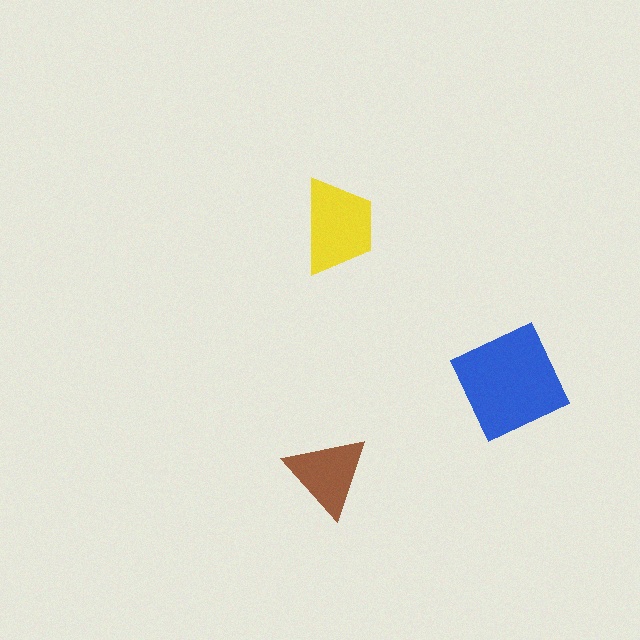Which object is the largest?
The blue square.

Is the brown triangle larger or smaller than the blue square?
Smaller.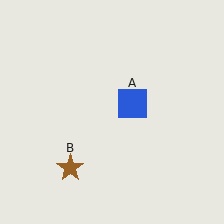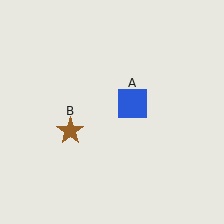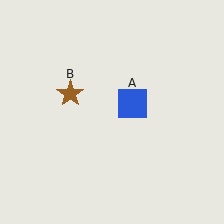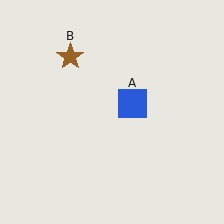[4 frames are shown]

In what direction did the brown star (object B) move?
The brown star (object B) moved up.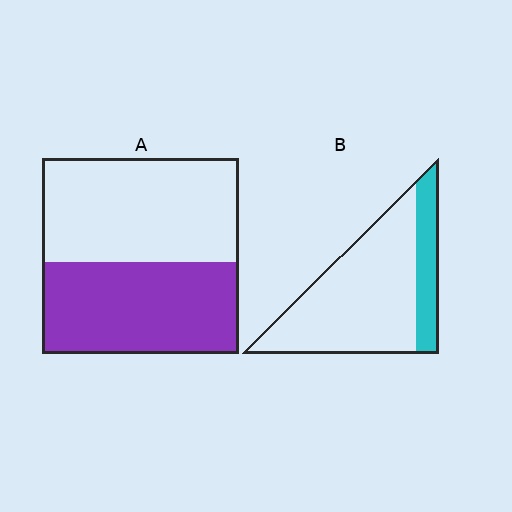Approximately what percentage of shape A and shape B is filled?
A is approximately 45% and B is approximately 20%.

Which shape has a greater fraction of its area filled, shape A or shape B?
Shape A.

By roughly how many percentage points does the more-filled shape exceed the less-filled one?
By roughly 25 percentage points (A over B).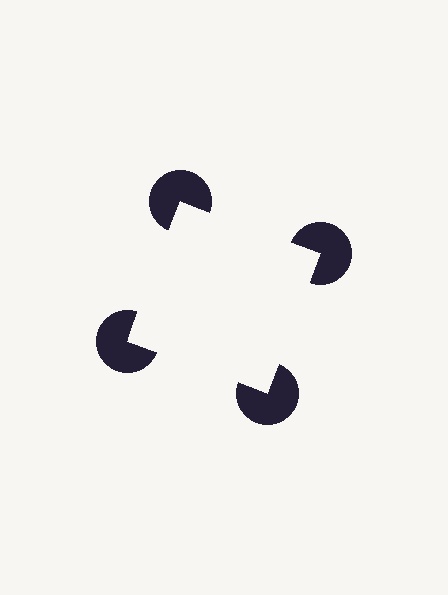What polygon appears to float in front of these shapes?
An illusory square — its edges are inferred from the aligned wedge cuts in the pac-man discs, not physically drawn.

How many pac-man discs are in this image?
There are 4 — one at each vertex of the illusory square.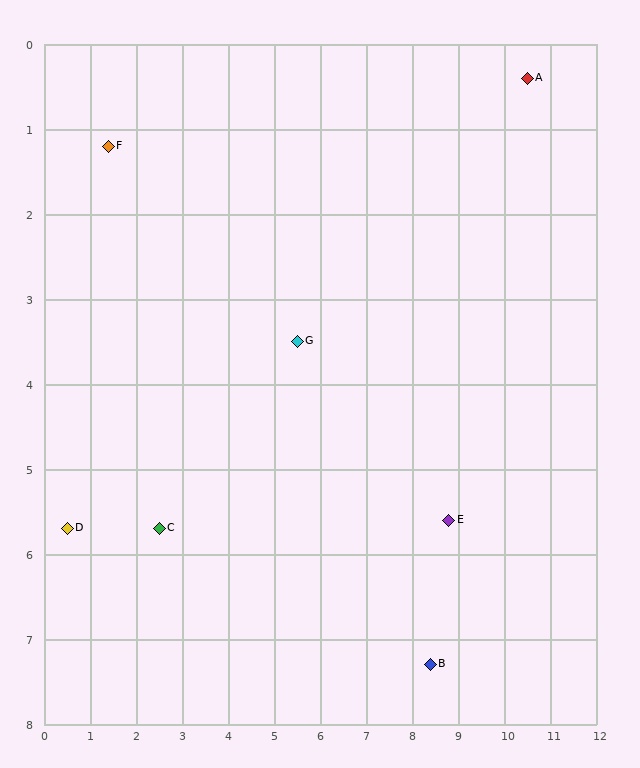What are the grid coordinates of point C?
Point C is at approximately (2.5, 5.7).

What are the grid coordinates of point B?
Point B is at approximately (8.4, 7.3).